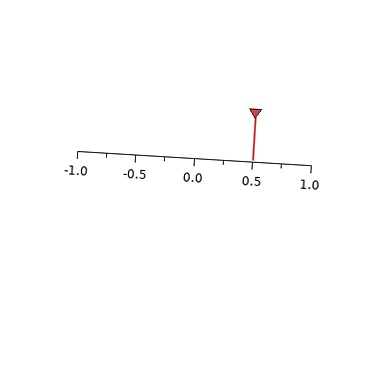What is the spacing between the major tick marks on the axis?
The major ticks are spaced 0.5 apart.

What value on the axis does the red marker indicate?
The marker indicates approximately 0.5.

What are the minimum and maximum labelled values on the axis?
The axis runs from -1.0 to 1.0.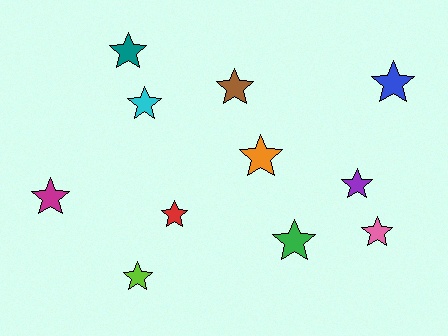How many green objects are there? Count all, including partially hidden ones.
There is 1 green object.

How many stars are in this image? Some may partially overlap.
There are 11 stars.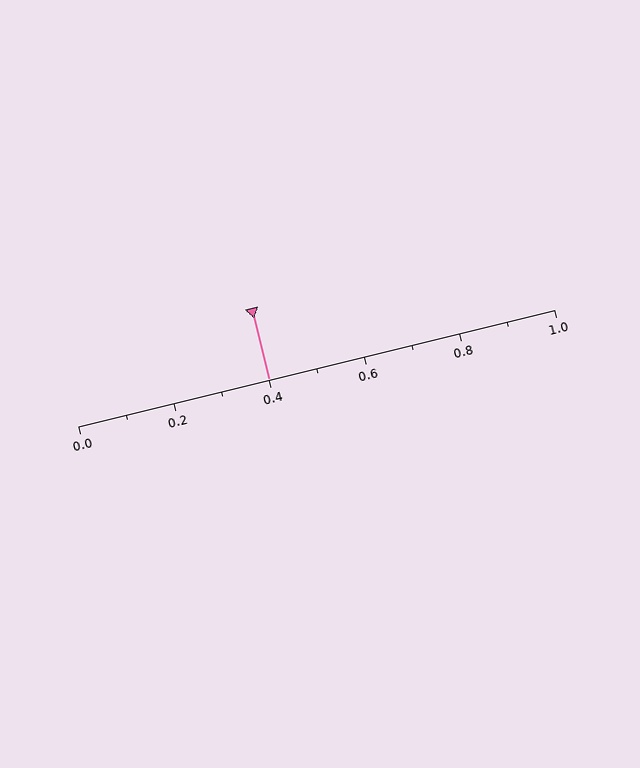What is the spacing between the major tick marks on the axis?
The major ticks are spaced 0.2 apart.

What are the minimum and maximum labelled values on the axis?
The axis runs from 0.0 to 1.0.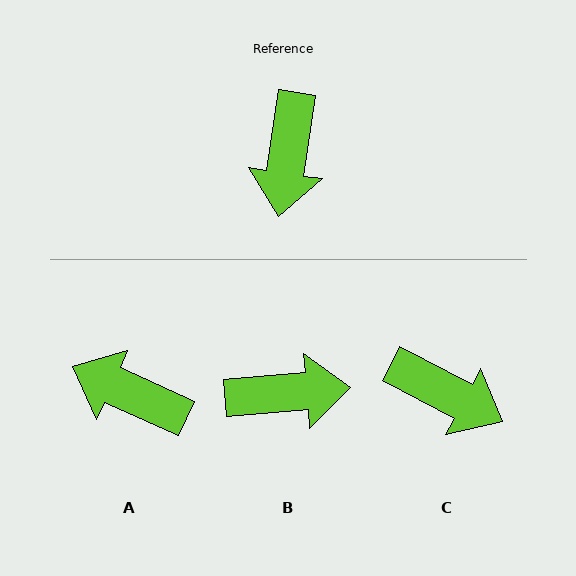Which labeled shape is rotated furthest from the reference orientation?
A, about 106 degrees away.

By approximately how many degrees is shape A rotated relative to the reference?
Approximately 106 degrees clockwise.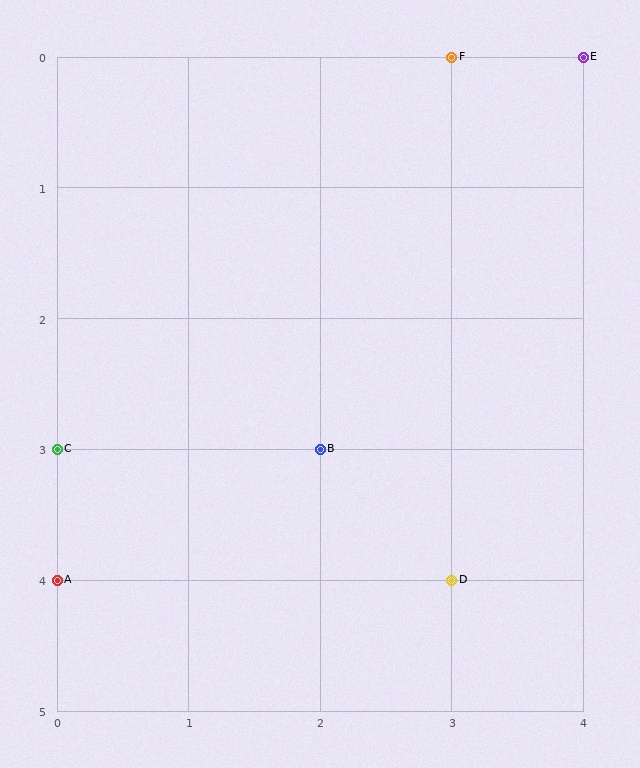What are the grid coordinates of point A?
Point A is at grid coordinates (0, 4).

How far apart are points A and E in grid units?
Points A and E are 4 columns and 4 rows apart (about 5.7 grid units diagonally).